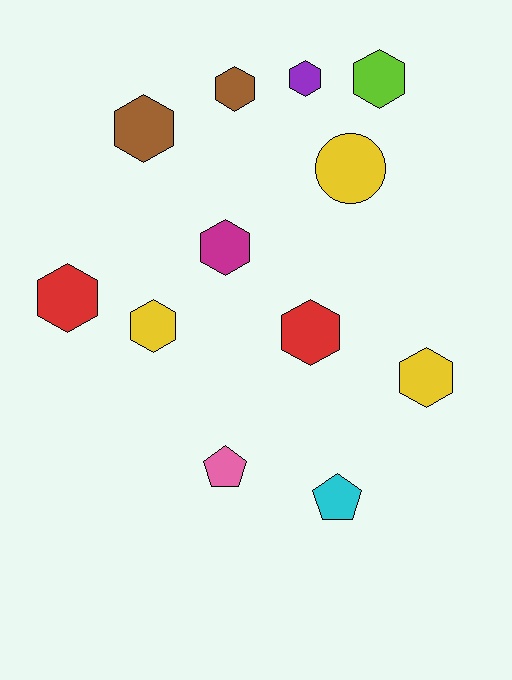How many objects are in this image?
There are 12 objects.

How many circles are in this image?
There is 1 circle.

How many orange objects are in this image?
There are no orange objects.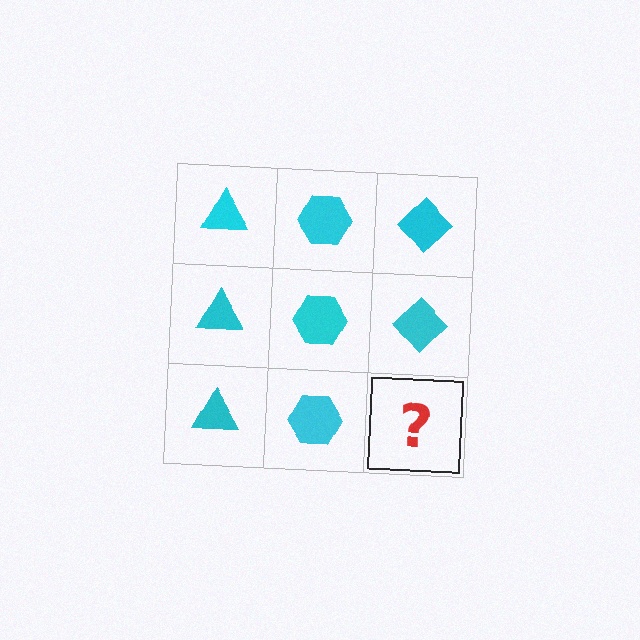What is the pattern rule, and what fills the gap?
The rule is that each column has a consistent shape. The gap should be filled with a cyan diamond.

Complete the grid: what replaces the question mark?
The question mark should be replaced with a cyan diamond.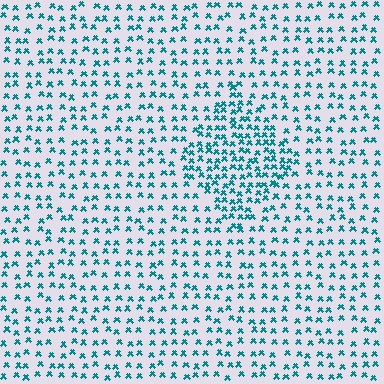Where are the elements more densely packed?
The elements are more densely packed inside the diamond boundary.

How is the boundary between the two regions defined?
The boundary is defined by a change in element density (approximately 1.9x ratio). All elements are the same color, size, and shape.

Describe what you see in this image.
The image contains small teal elements arranged at two different densities. A diamond-shaped region is visible where the elements are more densely packed than the surrounding area.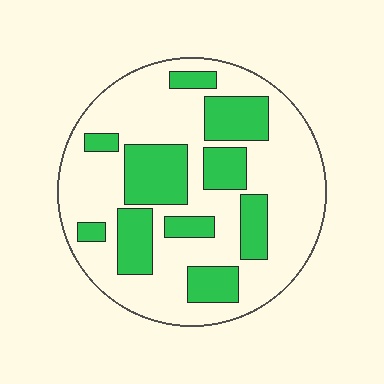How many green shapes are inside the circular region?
10.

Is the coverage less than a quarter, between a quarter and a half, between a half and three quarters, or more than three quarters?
Between a quarter and a half.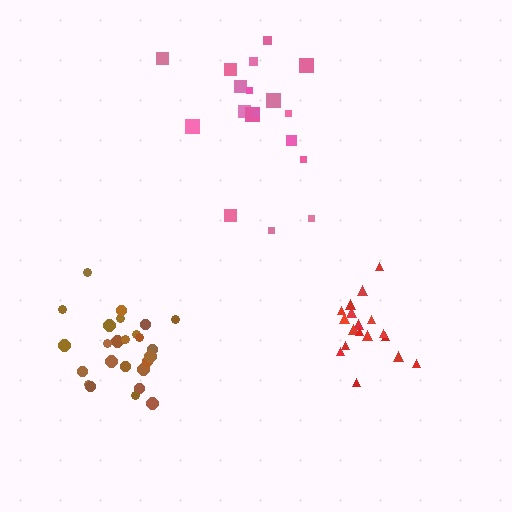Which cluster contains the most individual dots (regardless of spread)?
Brown (25).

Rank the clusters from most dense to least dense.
brown, red, pink.